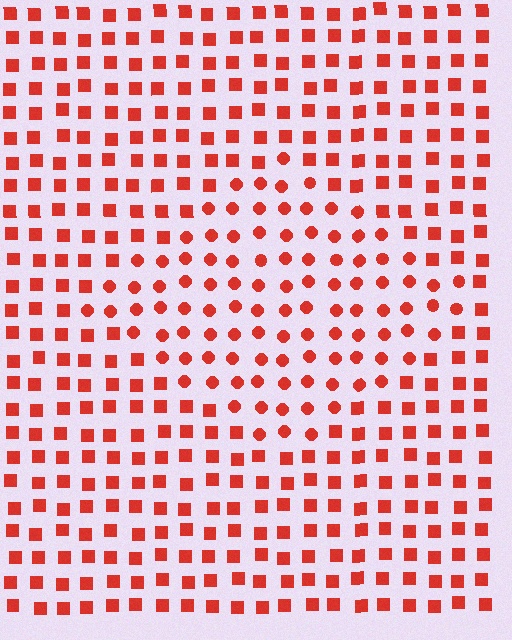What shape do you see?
I see a diamond.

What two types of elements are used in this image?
The image uses circles inside the diamond region and squares outside it.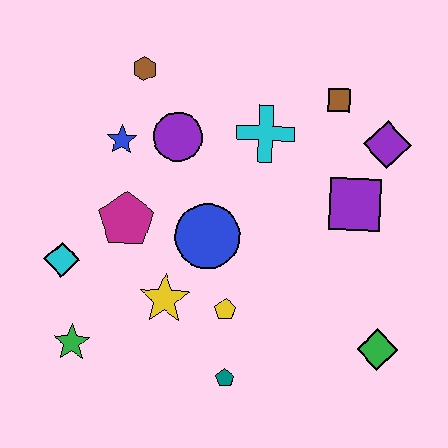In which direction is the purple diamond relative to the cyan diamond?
The purple diamond is to the right of the cyan diamond.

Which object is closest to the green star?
The cyan diamond is closest to the green star.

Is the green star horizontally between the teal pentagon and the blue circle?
No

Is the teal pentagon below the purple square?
Yes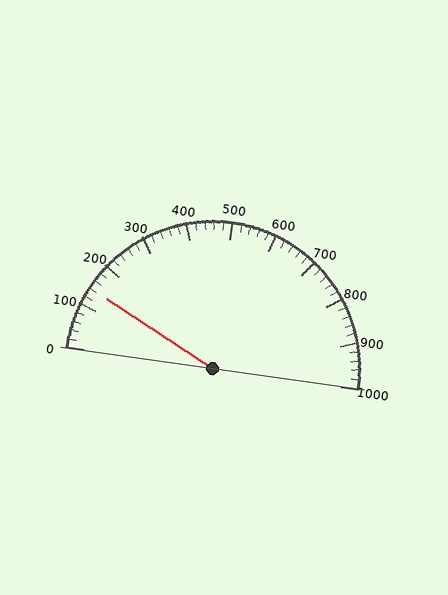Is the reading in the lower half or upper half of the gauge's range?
The reading is in the lower half of the range (0 to 1000).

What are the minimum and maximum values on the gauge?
The gauge ranges from 0 to 1000.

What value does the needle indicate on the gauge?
The needle indicates approximately 140.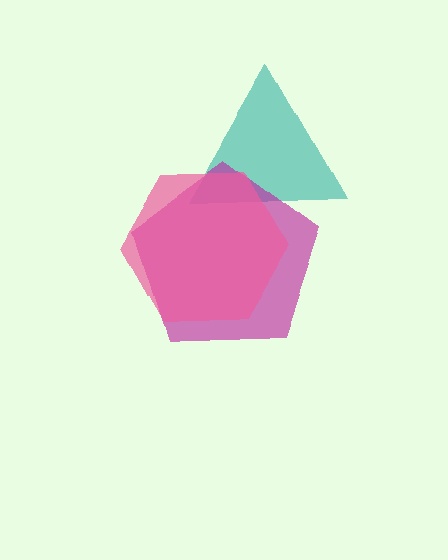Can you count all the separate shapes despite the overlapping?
Yes, there are 3 separate shapes.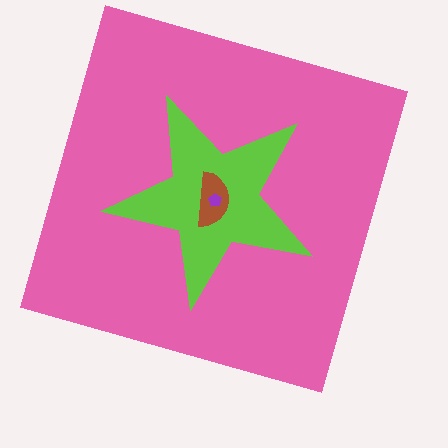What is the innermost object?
The purple pentagon.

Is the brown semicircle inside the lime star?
Yes.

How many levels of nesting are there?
4.